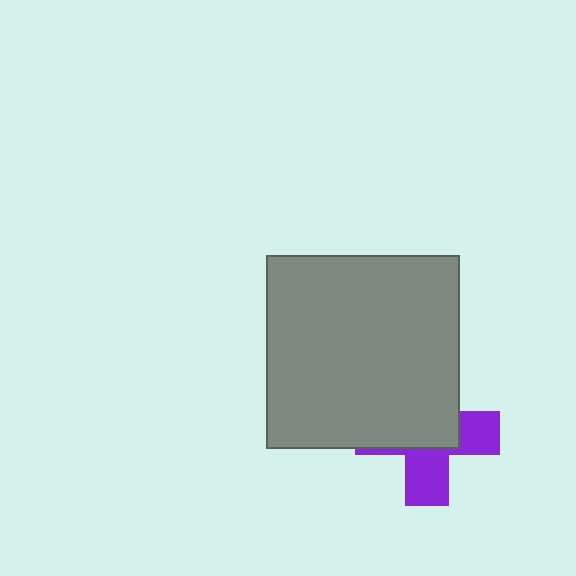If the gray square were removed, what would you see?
You would see the complete purple cross.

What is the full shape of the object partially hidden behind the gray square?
The partially hidden object is a purple cross.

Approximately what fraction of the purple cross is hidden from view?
Roughly 58% of the purple cross is hidden behind the gray square.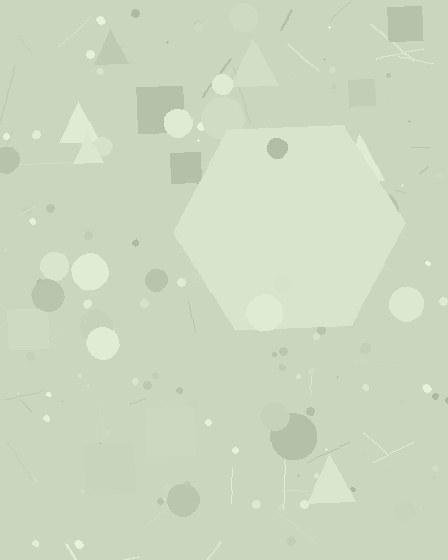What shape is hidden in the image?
A hexagon is hidden in the image.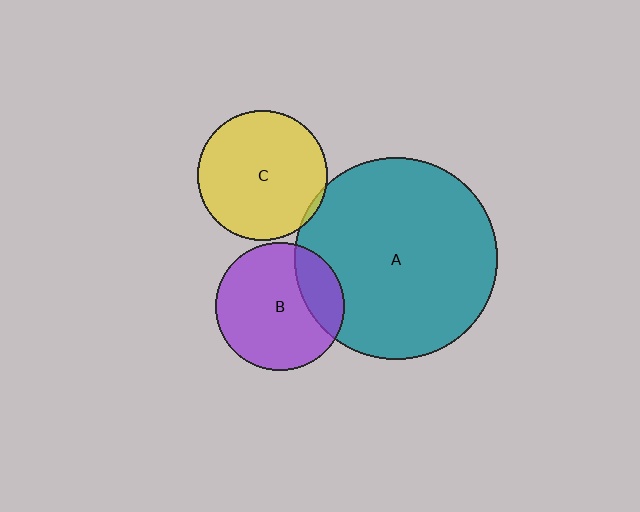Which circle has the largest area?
Circle A (teal).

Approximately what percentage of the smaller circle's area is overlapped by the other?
Approximately 5%.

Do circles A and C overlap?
Yes.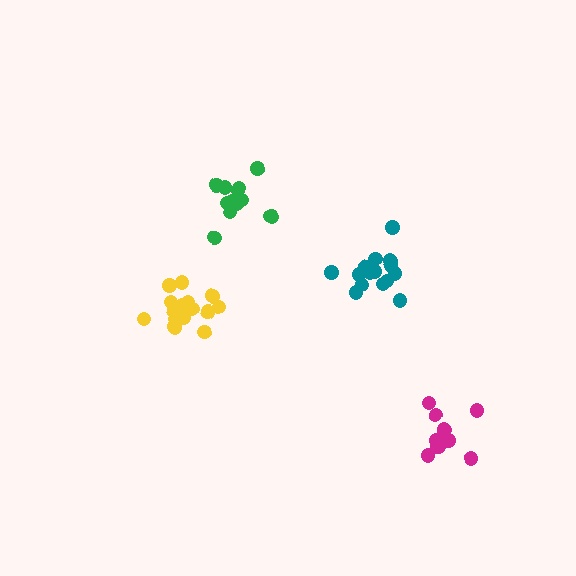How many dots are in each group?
Group 1: 17 dots, Group 2: 14 dots, Group 3: 16 dots, Group 4: 13 dots (60 total).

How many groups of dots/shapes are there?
There are 4 groups.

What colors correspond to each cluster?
The clusters are colored: yellow, magenta, teal, green.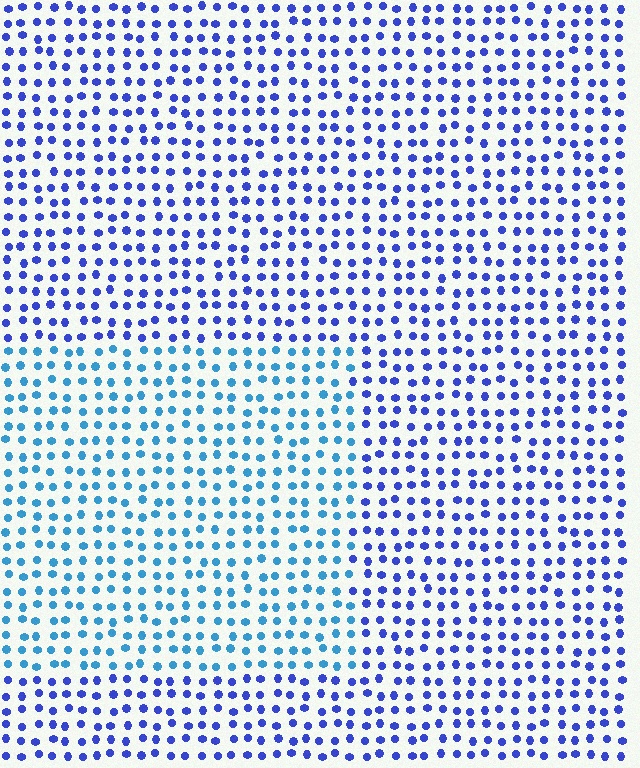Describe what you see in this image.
The image is filled with small blue elements in a uniform arrangement. A rectangle-shaped region is visible where the elements are tinted to a slightly different hue, forming a subtle color boundary.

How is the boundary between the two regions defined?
The boundary is defined purely by a slight shift in hue (about 34 degrees). Spacing, size, and orientation are identical on both sides.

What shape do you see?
I see a rectangle.